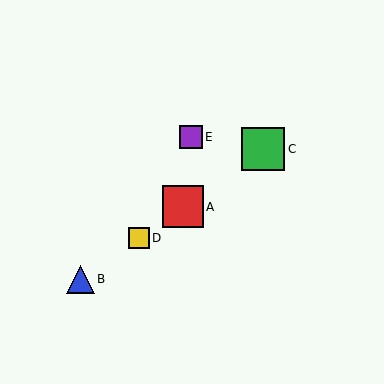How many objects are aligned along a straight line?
4 objects (A, B, C, D) are aligned along a straight line.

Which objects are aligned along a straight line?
Objects A, B, C, D are aligned along a straight line.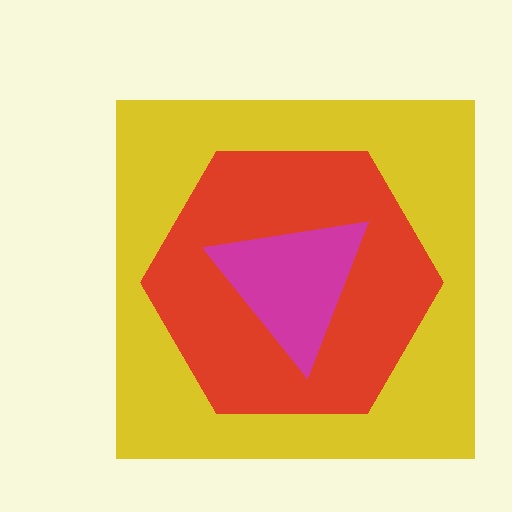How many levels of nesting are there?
3.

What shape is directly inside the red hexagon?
The magenta triangle.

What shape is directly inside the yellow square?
The red hexagon.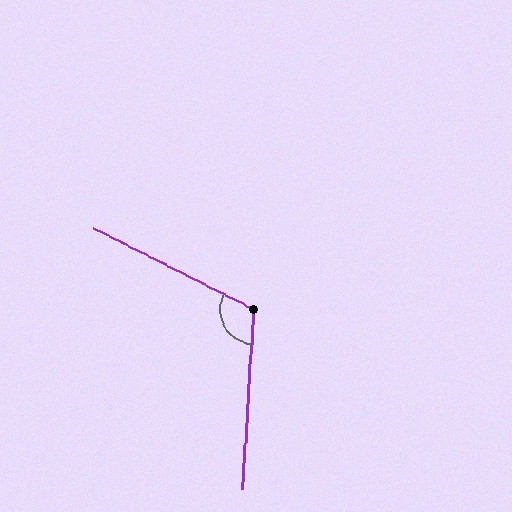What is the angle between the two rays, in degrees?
Approximately 113 degrees.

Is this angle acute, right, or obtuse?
It is obtuse.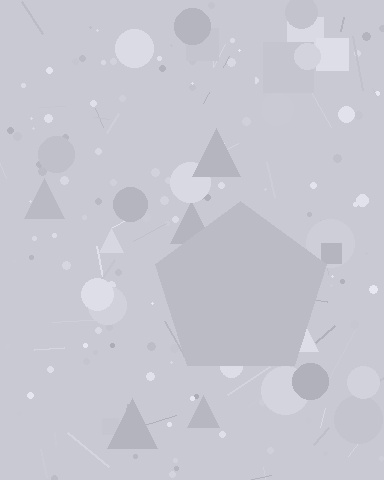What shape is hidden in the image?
A pentagon is hidden in the image.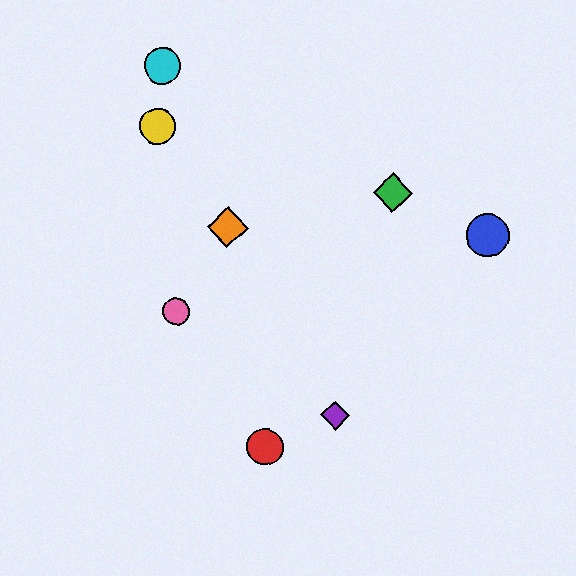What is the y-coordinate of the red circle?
The red circle is at y≈447.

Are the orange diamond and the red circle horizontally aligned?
No, the orange diamond is at y≈227 and the red circle is at y≈447.